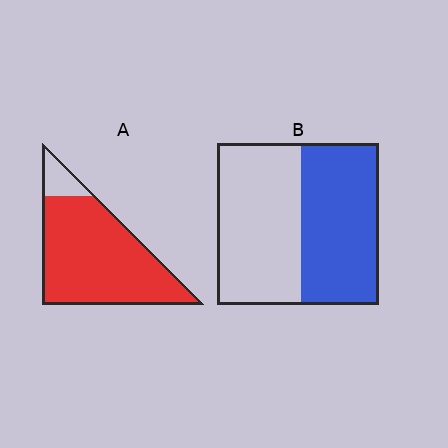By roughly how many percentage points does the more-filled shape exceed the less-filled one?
By roughly 40 percentage points (A over B).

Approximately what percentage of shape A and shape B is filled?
A is approximately 90% and B is approximately 50%.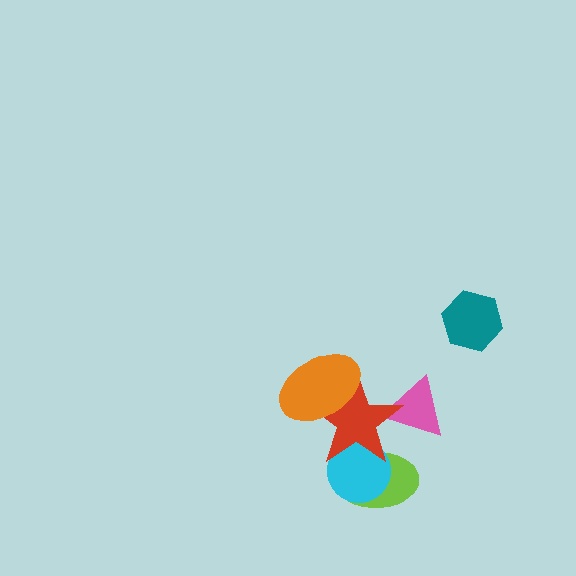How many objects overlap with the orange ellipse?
1 object overlaps with the orange ellipse.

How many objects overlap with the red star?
4 objects overlap with the red star.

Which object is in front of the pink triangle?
The red star is in front of the pink triangle.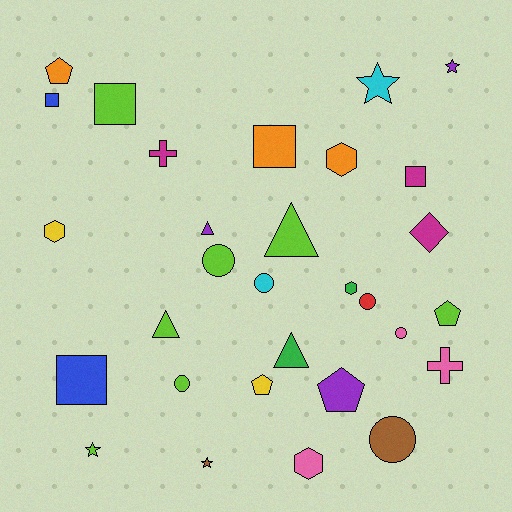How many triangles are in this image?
There are 4 triangles.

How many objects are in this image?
There are 30 objects.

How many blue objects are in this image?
There are 2 blue objects.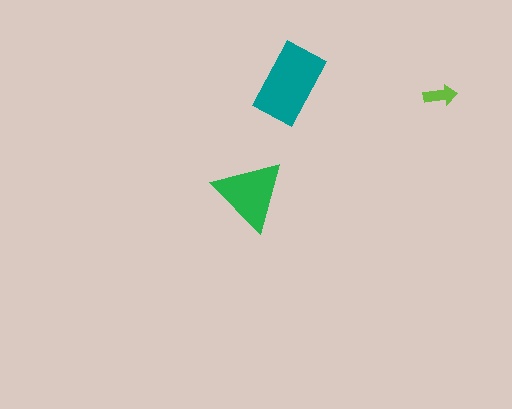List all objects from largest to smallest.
The teal rectangle, the green triangle, the lime arrow.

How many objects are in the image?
There are 3 objects in the image.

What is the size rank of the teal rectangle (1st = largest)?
1st.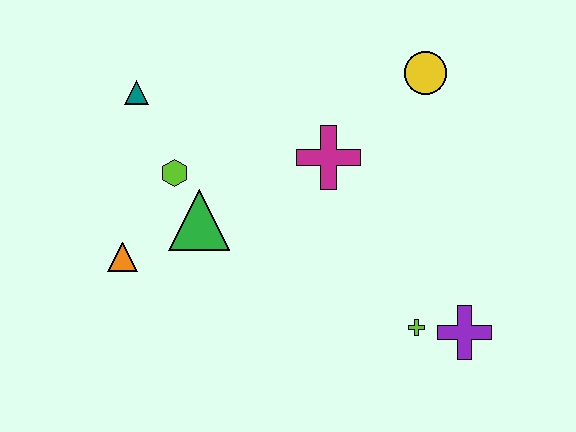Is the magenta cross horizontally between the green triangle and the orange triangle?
No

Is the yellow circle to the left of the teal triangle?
No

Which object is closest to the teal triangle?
The lime hexagon is closest to the teal triangle.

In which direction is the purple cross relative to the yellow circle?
The purple cross is below the yellow circle.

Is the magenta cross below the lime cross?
No